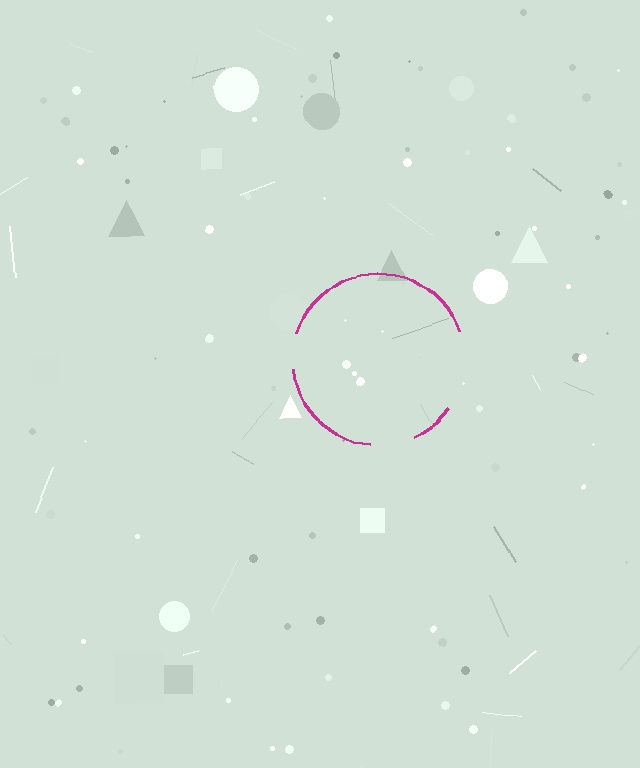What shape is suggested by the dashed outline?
The dashed outline suggests a circle.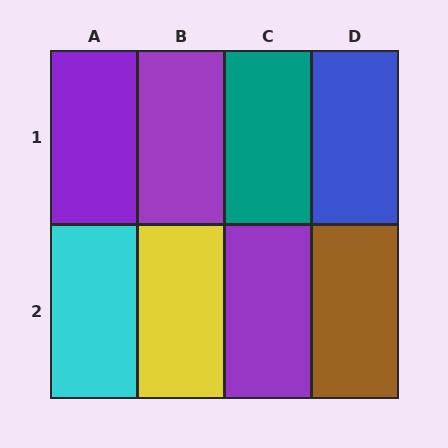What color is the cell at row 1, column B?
Purple.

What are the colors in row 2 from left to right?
Cyan, yellow, purple, brown.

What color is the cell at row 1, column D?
Blue.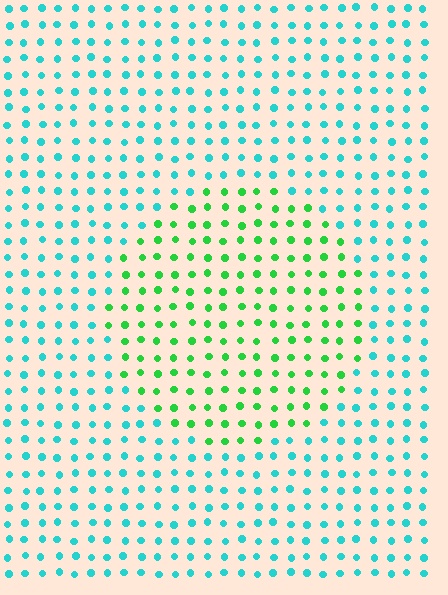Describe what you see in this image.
The image is filled with small cyan elements in a uniform arrangement. A circle-shaped region is visible where the elements are tinted to a slightly different hue, forming a subtle color boundary.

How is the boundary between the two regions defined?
The boundary is defined purely by a slight shift in hue (about 50 degrees). Spacing, size, and orientation are identical on both sides.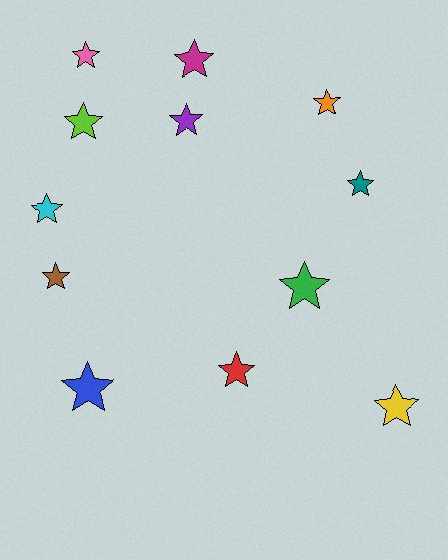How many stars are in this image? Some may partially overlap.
There are 12 stars.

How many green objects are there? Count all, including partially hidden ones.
There is 1 green object.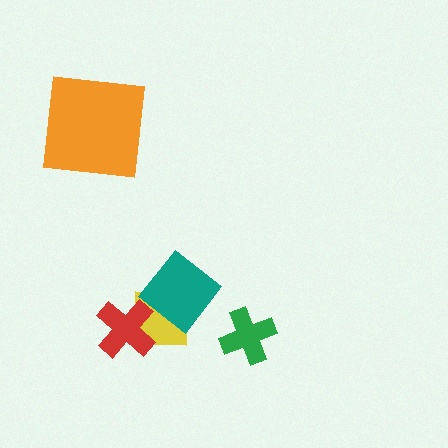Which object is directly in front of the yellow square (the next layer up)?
The teal diamond is directly in front of the yellow square.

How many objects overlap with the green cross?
0 objects overlap with the green cross.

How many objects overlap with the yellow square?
2 objects overlap with the yellow square.